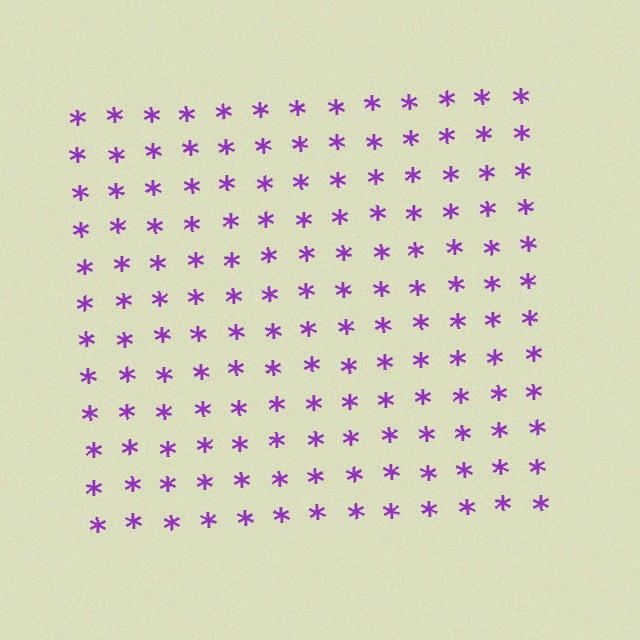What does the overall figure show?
The overall figure shows a square.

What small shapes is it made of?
It is made of small asterisks.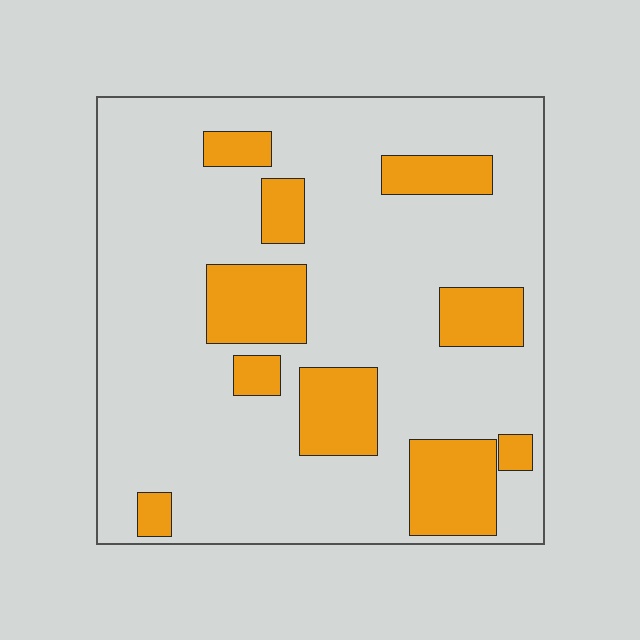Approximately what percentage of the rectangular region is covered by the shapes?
Approximately 20%.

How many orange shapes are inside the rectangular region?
10.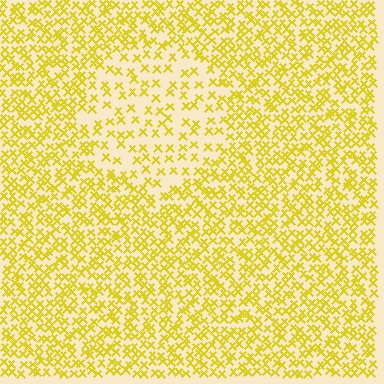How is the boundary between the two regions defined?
The boundary is defined by a change in element density (approximately 2.1x ratio). All elements are the same color, size, and shape.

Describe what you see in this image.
The image contains small yellow elements arranged at two different densities. A circle-shaped region is visible where the elements are less densely packed than the surrounding area.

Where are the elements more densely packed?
The elements are more densely packed outside the circle boundary.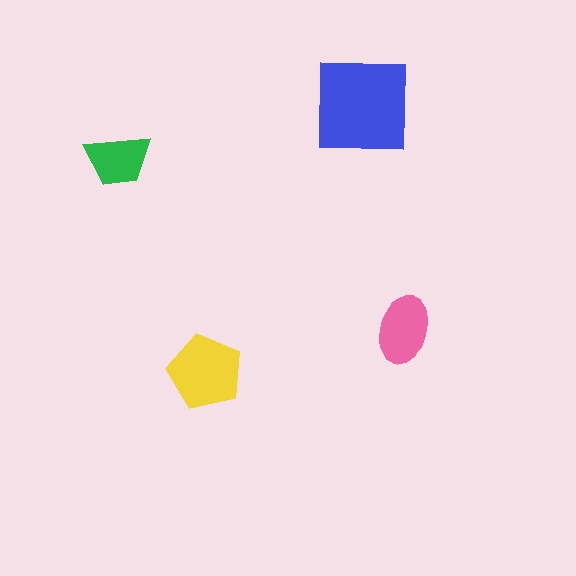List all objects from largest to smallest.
The blue square, the yellow pentagon, the pink ellipse, the green trapezoid.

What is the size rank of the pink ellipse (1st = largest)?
3rd.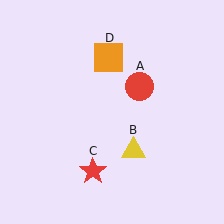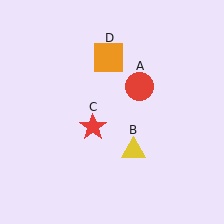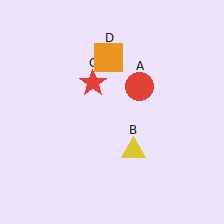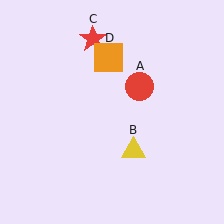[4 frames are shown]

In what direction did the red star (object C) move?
The red star (object C) moved up.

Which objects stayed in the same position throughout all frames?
Red circle (object A) and yellow triangle (object B) and orange square (object D) remained stationary.